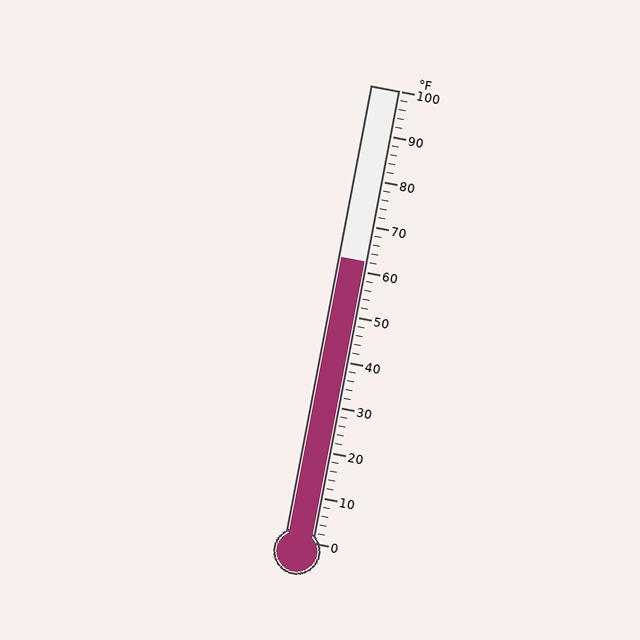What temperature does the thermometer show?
The thermometer shows approximately 62°F.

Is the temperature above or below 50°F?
The temperature is above 50°F.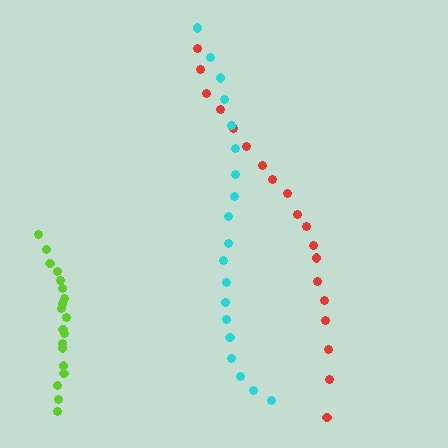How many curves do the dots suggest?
There are 3 distinct paths.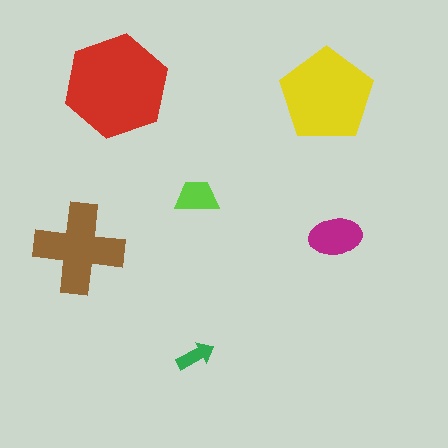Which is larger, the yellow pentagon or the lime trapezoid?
The yellow pentagon.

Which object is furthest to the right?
The magenta ellipse is rightmost.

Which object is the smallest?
The green arrow.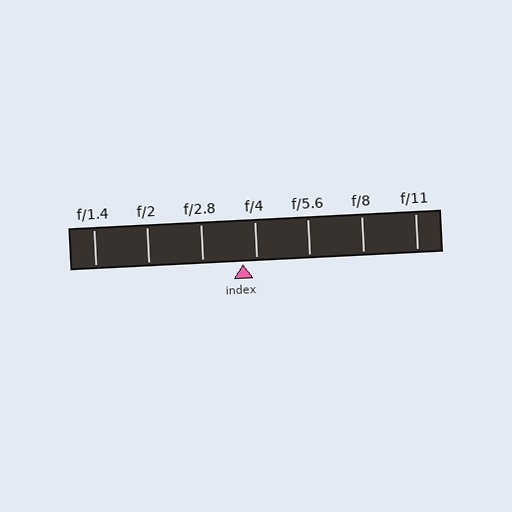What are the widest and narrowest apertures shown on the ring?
The widest aperture shown is f/1.4 and the narrowest is f/11.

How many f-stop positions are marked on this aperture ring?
There are 7 f-stop positions marked.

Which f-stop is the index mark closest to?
The index mark is closest to f/4.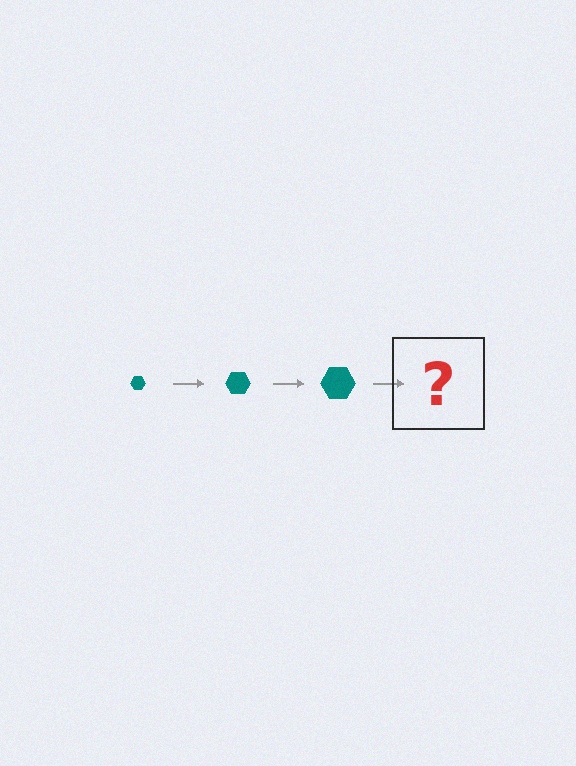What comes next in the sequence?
The next element should be a teal hexagon, larger than the previous one.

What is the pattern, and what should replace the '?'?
The pattern is that the hexagon gets progressively larger each step. The '?' should be a teal hexagon, larger than the previous one.